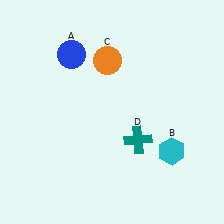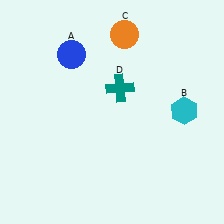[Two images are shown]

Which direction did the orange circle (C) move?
The orange circle (C) moved up.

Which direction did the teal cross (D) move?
The teal cross (D) moved up.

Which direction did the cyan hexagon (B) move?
The cyan hexagon (B) moved up.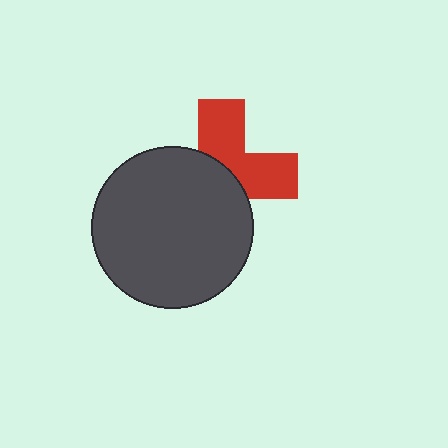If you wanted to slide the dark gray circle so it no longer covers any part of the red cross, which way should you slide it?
Slide it toward the lower-left — that is the most direct way to separate the two shapes.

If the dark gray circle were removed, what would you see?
You would see the complete red cross.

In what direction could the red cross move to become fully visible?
The red cross could move toward the upper-right. That would shift it out from behind the dark gray circle entirely.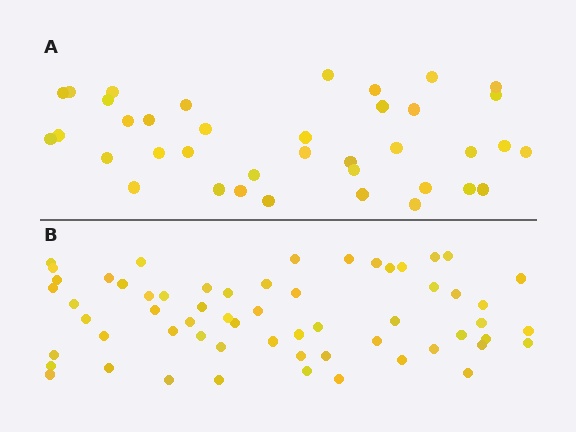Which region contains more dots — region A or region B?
Region B (the bottom region) has more dots.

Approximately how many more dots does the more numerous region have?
Region B has approximately 20 more dots than region A.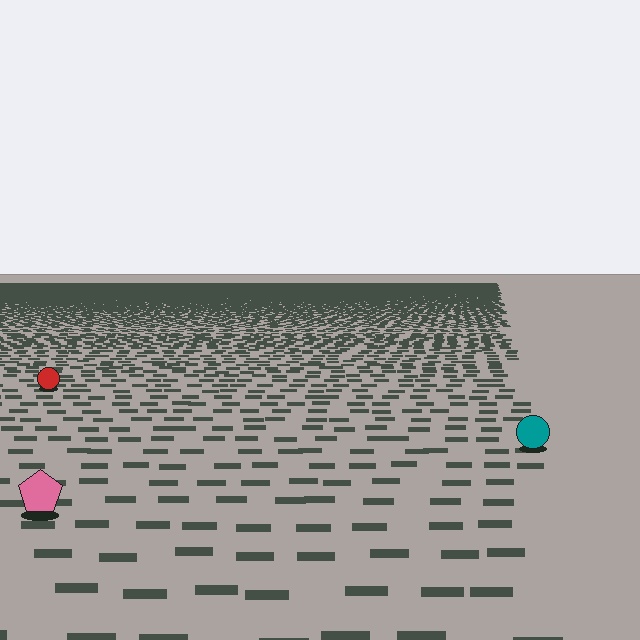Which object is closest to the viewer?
The pink pentagon is closest. The texture marks near it are larger and more spread out.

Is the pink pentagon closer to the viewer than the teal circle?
Yes. The pink pentagon is closer — you can tell from the texture gradient: the ground texture is coarser near it.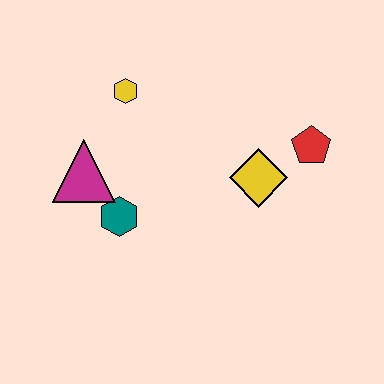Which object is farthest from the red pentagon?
The magenta triangle is farthest from the red pentagon.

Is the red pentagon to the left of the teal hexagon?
No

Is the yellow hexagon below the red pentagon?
No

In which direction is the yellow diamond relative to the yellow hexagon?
The yellow diamond is to the right of the yellow hexagon.